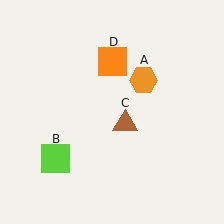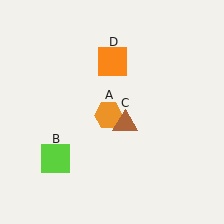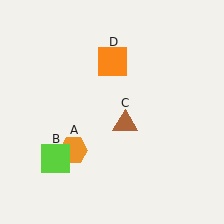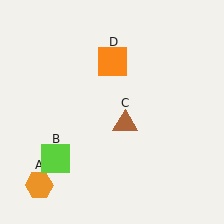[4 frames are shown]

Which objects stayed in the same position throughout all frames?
Lime square (object B) and brown triangle (object C) and orange square (object D) remained stationary.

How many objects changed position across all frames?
1 object changed position: orange hexagon (object A).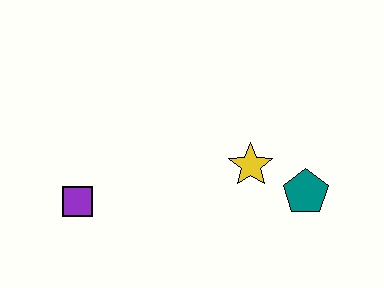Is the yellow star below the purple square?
No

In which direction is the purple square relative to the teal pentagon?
The purple square is to the left of the teal pentagon.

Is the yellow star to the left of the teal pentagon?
Yes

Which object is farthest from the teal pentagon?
The purple square is farthest from the teal pentagon.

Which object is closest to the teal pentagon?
The yellow star is closest to the teal pentagon.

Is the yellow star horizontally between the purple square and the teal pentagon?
Yes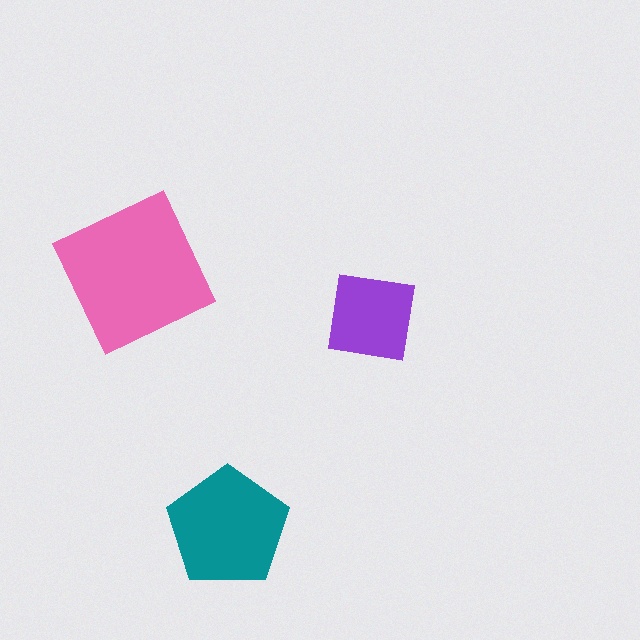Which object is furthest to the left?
The pink square is leftmost.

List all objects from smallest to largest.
The purple square, the teal pentagon, the pink square.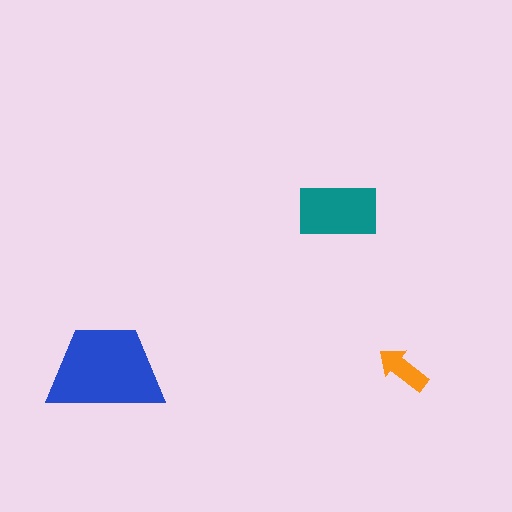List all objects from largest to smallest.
The blue trapezoid, the teal rectangle, the orange arrow.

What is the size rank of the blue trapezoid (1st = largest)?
1st.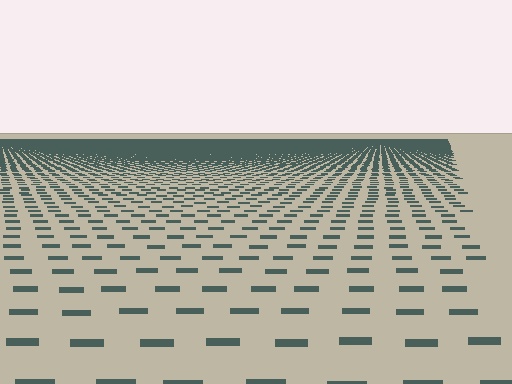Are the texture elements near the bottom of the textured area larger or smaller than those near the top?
Larger. Near the bottom, elements are closer to the viewer and appear at a bigger on-screen size.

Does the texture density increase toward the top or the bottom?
Density increases toward the top.